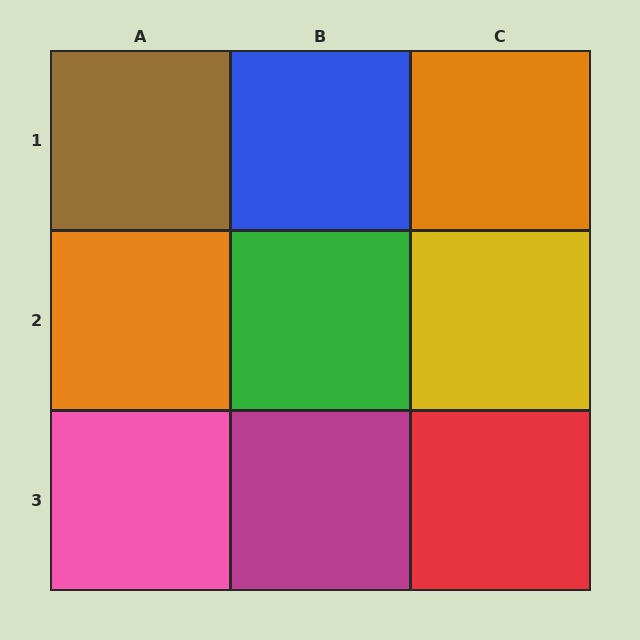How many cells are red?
1 cell is red.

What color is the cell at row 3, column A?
Pink.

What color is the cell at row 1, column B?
Blue.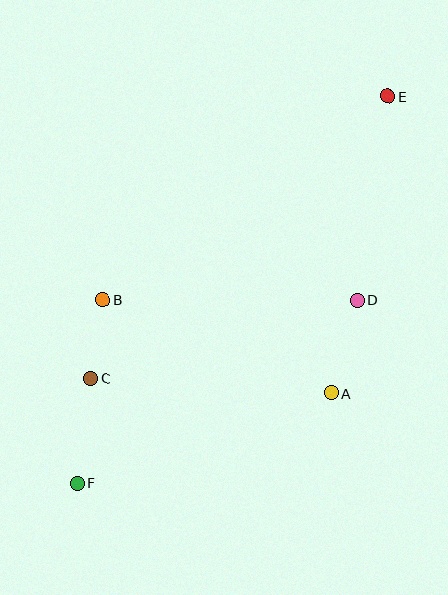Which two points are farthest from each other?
Points E and F are farthest from each other.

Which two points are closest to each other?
Points B and C are closest to each other.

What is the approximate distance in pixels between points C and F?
The distance between C and F is approximately 105 pixels.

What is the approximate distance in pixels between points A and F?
The distance between A and F is approximately 269 pixels.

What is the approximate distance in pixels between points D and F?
The distance between D and F is approximately 334 pixels.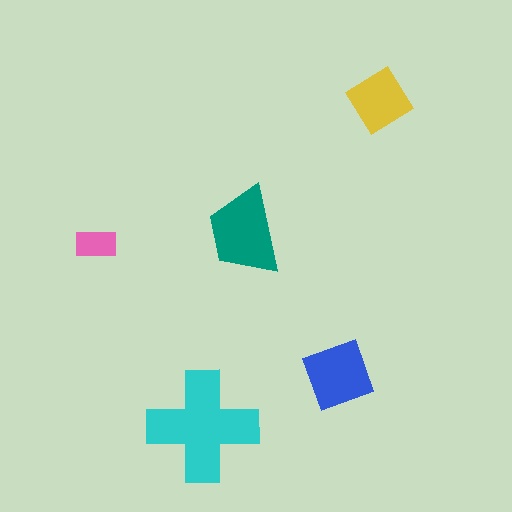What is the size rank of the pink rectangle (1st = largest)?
5th.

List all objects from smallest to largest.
The pink rectangle, the yellow diamond, the blue square, the teal trapezoid, the cyan cross.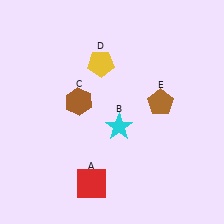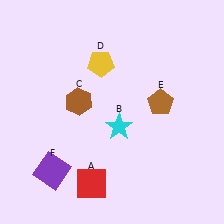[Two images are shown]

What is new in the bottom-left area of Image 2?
A purple square (F) was added in the bottom-left area of Image 2.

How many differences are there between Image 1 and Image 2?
There is 1 difference between the two images.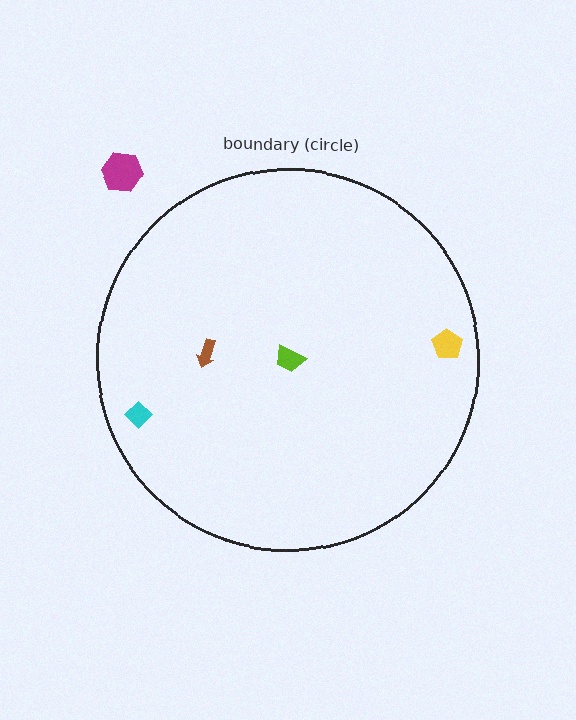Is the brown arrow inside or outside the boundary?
Inside.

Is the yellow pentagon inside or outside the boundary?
Inside.